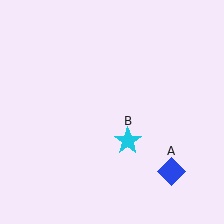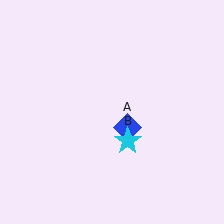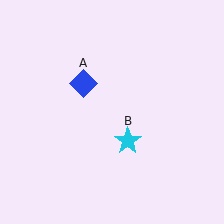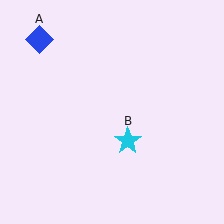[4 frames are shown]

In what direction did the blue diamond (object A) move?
The blue diamond (object A) moved up and to the left.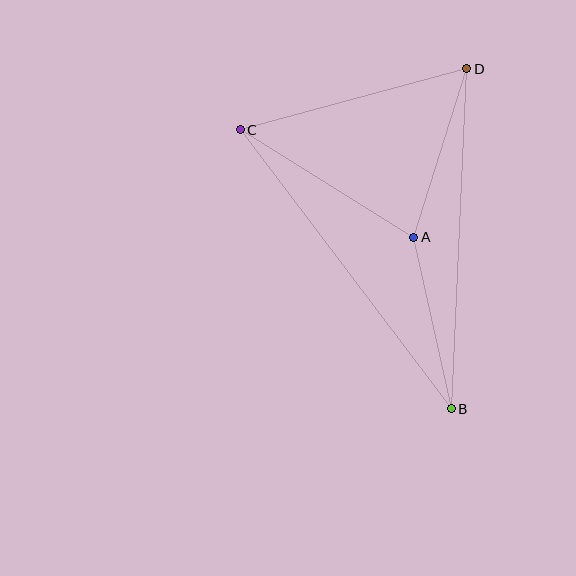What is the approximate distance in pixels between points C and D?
The distance between C and D is approximately 235 pixels.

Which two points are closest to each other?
Points A and B are closest to each other.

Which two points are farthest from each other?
Points B and C are farthest from each other.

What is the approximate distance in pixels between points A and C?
The distance between A and C is approximately 204 pixels.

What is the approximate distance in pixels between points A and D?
The distance between A and D is approximately 177 pixels.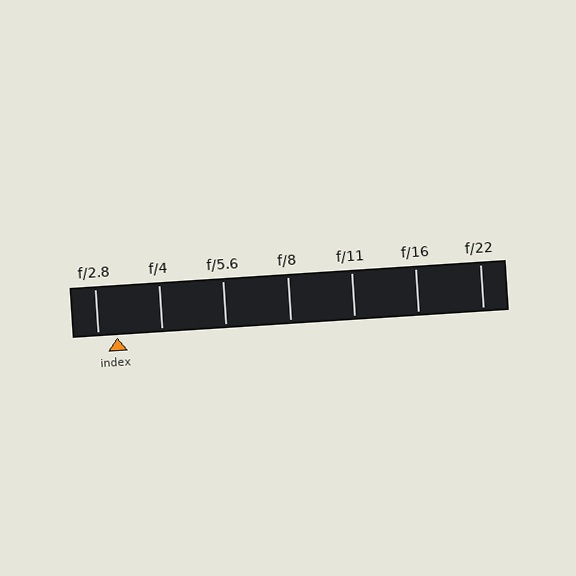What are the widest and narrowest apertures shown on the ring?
The widest aperture shown is f/2.8 and the narrowest is f/22.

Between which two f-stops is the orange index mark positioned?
The index mark is between f/2.8 and f/4.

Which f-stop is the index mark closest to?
The index mark is closest to f/2.8.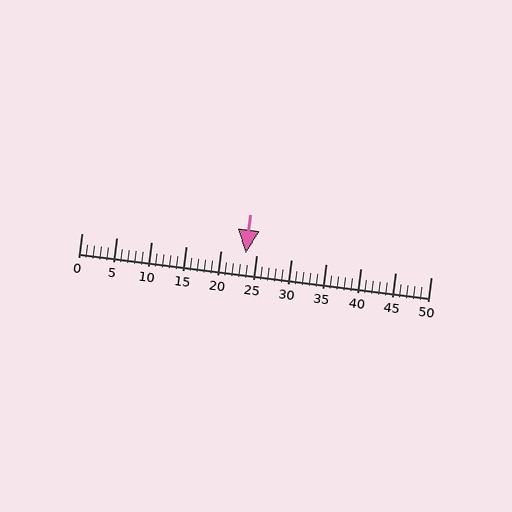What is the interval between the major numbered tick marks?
The major tick marks are spaced 5 units apart.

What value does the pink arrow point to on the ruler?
The pink arrow points to approximately 24.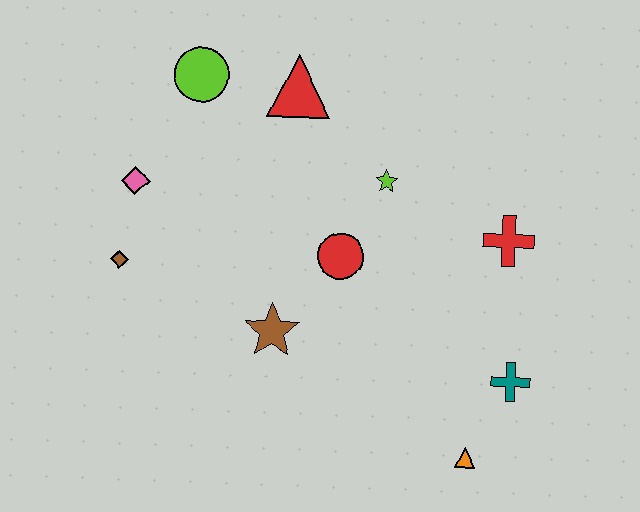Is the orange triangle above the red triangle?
No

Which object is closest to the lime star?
The red circle is closest to the lime star.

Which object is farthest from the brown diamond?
The teal cross is farthest from the brown diamond.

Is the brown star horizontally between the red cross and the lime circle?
Yes